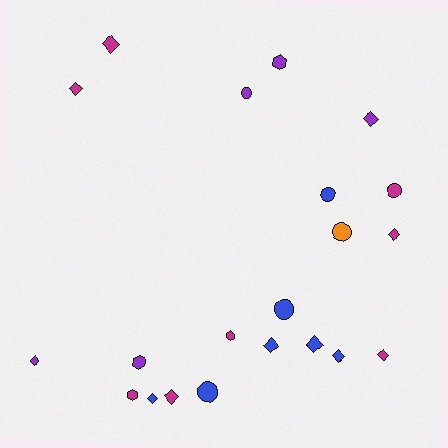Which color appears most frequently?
Magenta, with 8 objects.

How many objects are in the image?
There are 21 objects.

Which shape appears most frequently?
Diamond, with 11 objects.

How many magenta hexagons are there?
There are 2 magenta hexagons.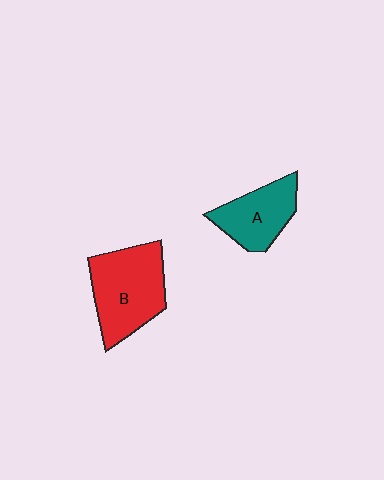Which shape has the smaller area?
Shape A (teal).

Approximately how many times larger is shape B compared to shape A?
Approximately 1.5 times.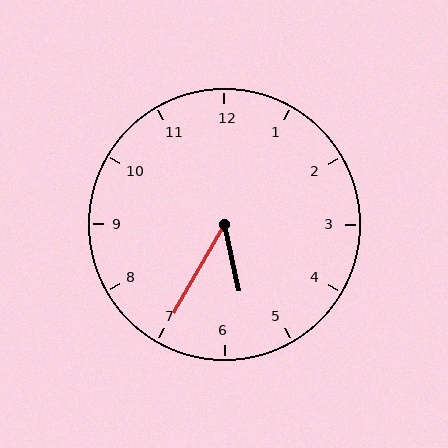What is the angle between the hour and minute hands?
Approximately 42 degrees.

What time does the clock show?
5:35.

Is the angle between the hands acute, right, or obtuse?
It is acute.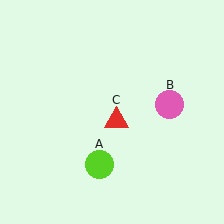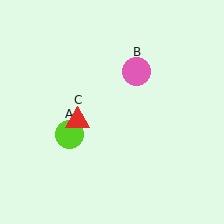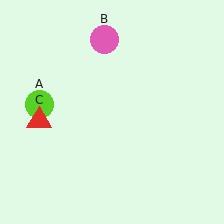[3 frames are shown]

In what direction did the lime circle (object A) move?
The lime circle (object A) moved up and to the left.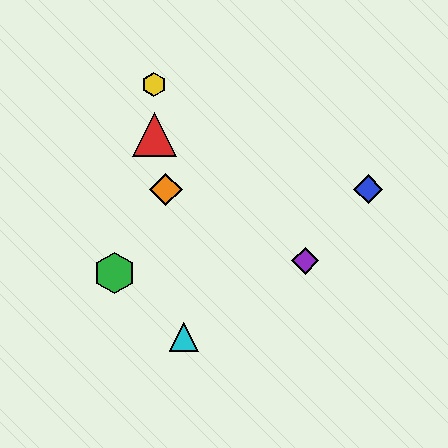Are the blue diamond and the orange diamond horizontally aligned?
Yes, both are at y≈189.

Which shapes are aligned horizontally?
The blue diamond, the orange diamond are aligned horizontally.